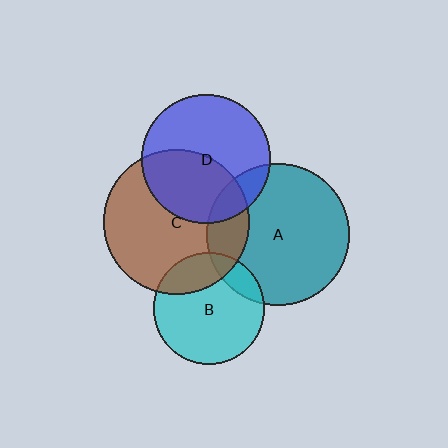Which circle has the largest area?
Circle C (brown).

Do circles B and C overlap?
Yes.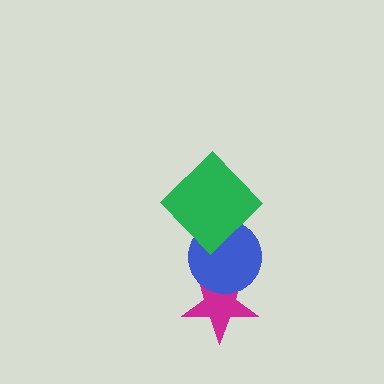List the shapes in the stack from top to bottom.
From top to bottom: the green diamond, the blue circle, the magenta star.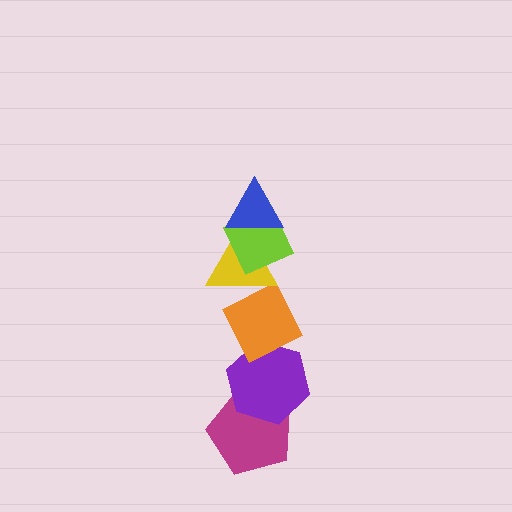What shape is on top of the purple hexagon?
The orange diamond is on top of the purple hexagon.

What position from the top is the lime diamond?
The lime diamond is 2nd from the top.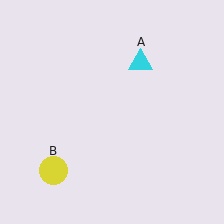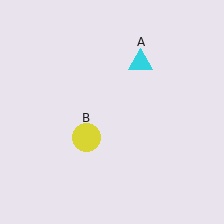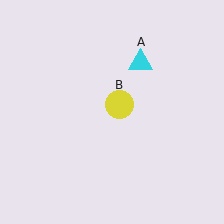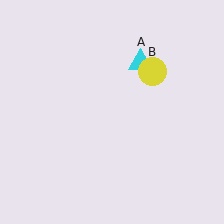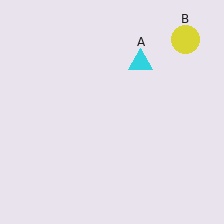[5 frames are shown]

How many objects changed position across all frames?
1 object changed position: yellow circle (object B).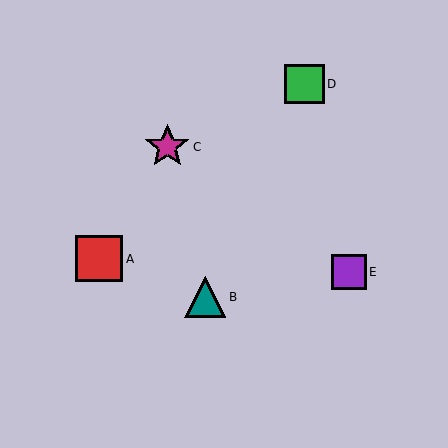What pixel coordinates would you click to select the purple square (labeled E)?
Click at (349, 272) to select the purple square E.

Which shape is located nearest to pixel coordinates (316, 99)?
The green square (labeled D) at (305, 84) is nearest to that location.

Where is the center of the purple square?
The center of the purple square is at (349, 272).